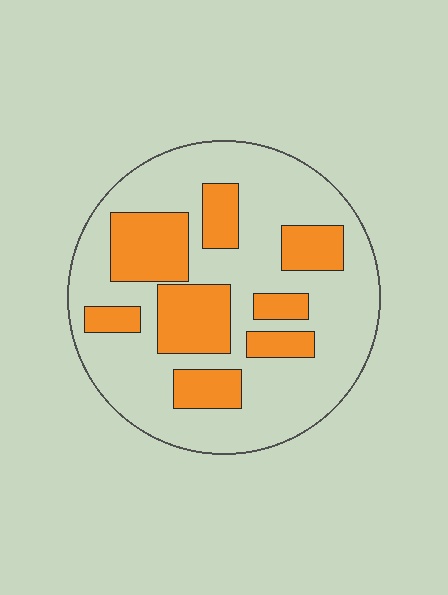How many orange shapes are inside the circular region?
8.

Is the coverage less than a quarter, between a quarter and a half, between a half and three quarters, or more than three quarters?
Between a quarter and a half.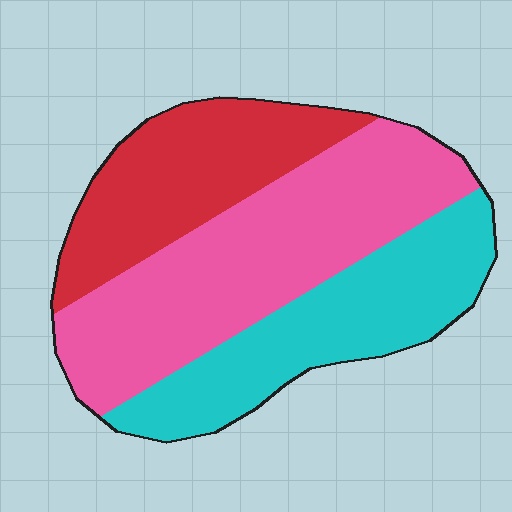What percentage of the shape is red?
Red covers 26% of the shape.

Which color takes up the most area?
Pink, at roughly 45%.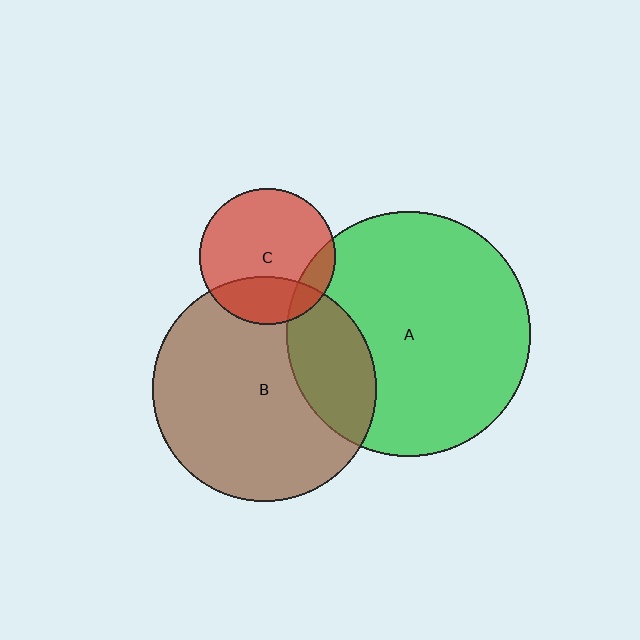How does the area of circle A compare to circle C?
Approximately 3.2 times.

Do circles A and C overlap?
Yes.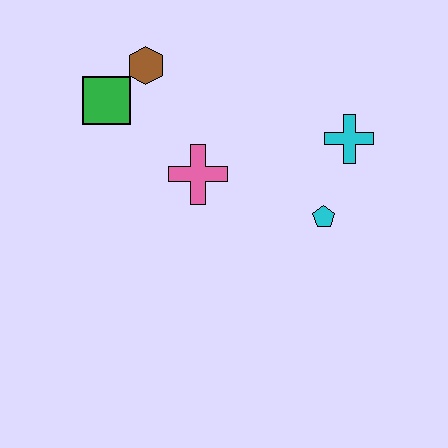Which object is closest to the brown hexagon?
The green square is closest to the brown hexagon.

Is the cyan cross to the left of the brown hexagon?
No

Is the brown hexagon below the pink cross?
No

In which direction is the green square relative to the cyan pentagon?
The green square is to the left of the cyan pentagon.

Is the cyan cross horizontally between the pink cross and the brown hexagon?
No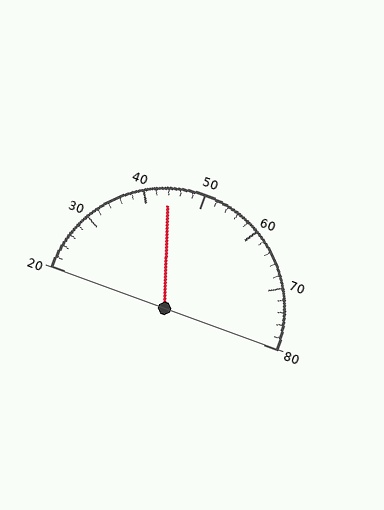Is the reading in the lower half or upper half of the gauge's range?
The reading is in the lower half of the range (20 to 80).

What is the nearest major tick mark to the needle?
The nearest major tick mark is 40.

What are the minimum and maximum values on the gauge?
The gauge ranges from 20 to 80.